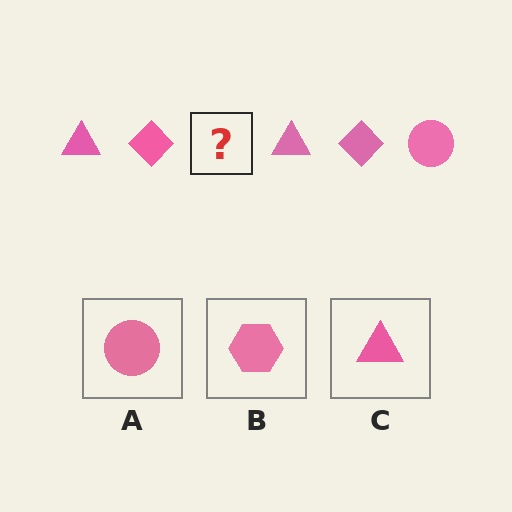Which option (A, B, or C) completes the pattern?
A.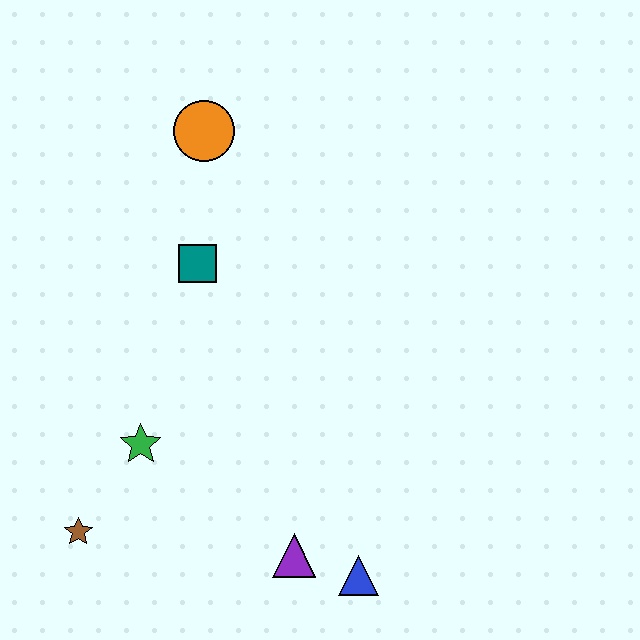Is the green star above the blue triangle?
Yes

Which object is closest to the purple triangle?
The blue triangle is closest to the purple triangle.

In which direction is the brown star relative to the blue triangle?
The brown star is to the left of the blue triangle.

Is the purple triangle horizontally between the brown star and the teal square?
No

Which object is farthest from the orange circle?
The blue triangle is farthest from the orange circle.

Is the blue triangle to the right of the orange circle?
Yes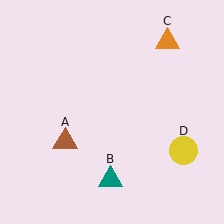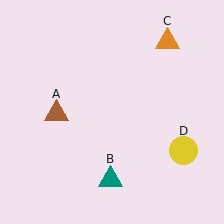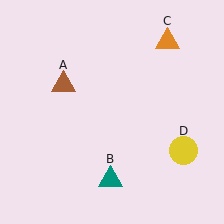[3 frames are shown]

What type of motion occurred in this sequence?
The brown triangle (object A) rotated clockwise around the center of the scene.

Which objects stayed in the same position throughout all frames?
Teal triangle (object B) and orange triangle (object C) and yellow circle (object D) remained stationary.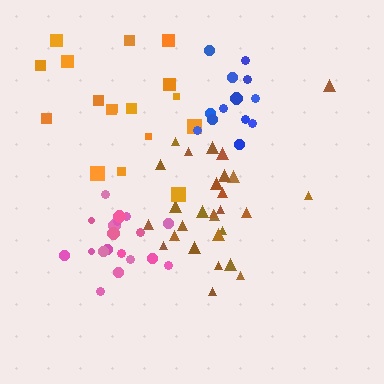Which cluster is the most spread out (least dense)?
Orange.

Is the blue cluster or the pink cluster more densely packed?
Pink.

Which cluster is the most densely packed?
Pink.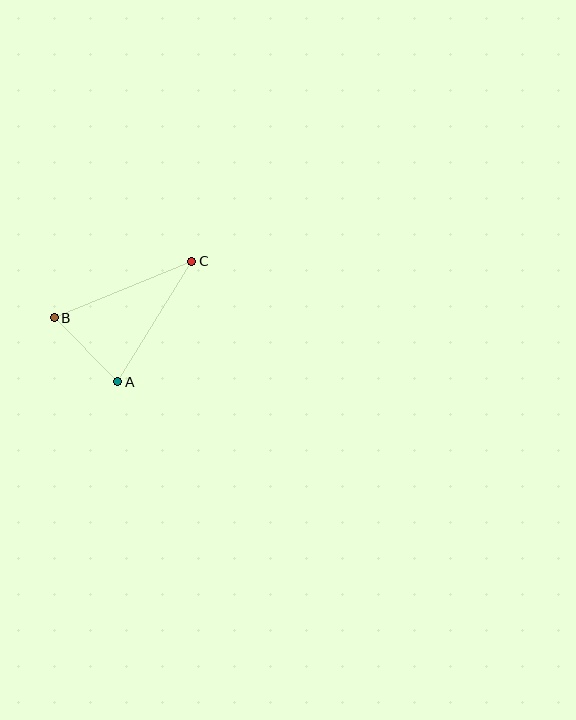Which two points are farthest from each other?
Points B and C are farthest from each other.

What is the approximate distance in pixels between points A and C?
The distance between A and C is approximately 141 pixels.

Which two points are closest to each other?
Points A and B are closest to each other.